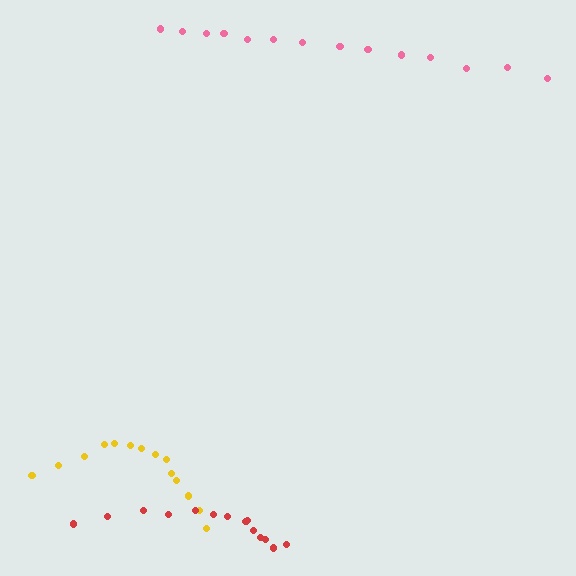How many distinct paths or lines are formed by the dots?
There are 3 distinct paths.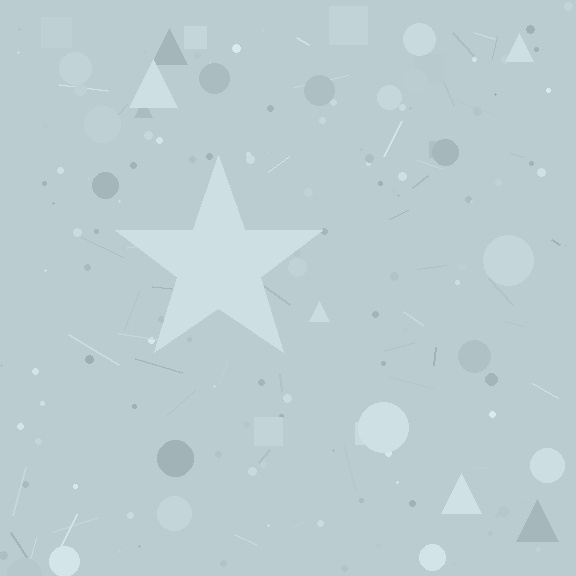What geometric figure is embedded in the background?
A star is embedded in the background.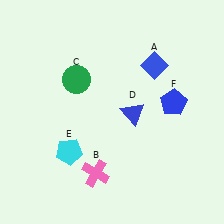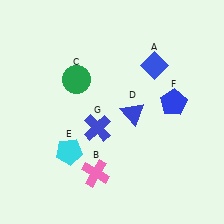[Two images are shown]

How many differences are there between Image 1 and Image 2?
There is 1 difference between the two images.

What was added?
A blue cross (G) was added in Image 2.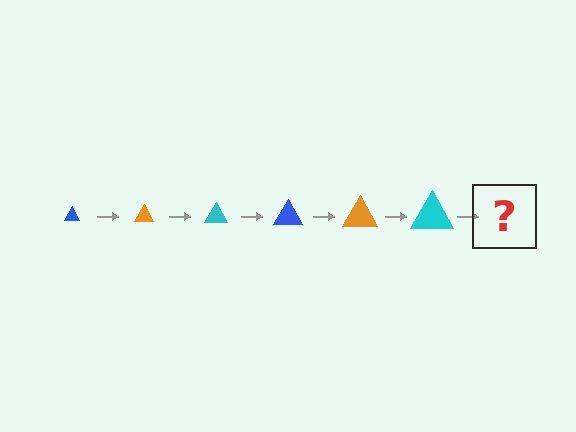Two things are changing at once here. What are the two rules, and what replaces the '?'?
The two rules are that the triangle grows larger each step and the color cycles through blue, orange, and cyan. The '?' should be a blue triangle, larger than the previous one.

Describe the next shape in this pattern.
It should be a blue triangle, larger than the previous one.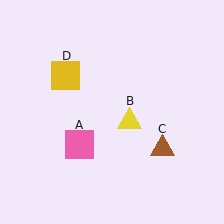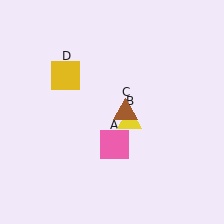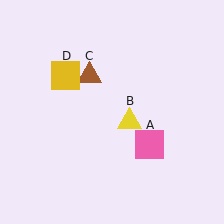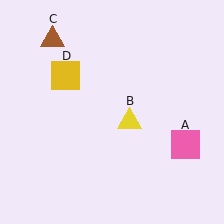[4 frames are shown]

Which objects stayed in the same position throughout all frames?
Yellow triangle (object B) and yellow square (object D) remained stationary.